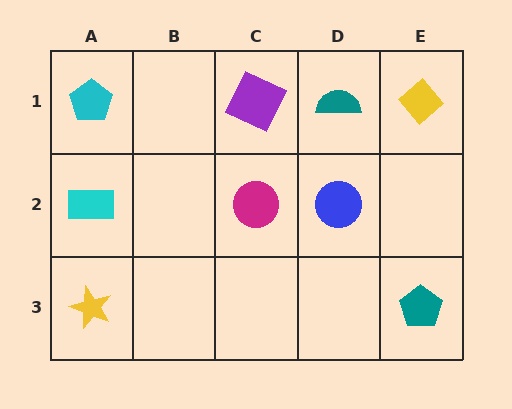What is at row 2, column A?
A cyan rectangle.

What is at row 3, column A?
A yellow star.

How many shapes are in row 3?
2 shapes.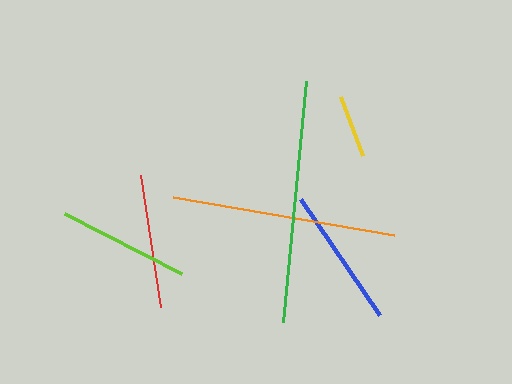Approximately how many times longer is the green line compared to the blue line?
The green line is approximately 1.7 times the length of the blue line.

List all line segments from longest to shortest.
From longest to shortest: green, orange, blue, red, lime, yellow.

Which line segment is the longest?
The green line is the longest at approximately 243 pixels.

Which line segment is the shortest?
The yellow line is the shortest at approximately 63 pixels.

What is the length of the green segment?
The green segment is approximately 243 pixels long.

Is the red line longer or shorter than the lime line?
The red line is longer than the lime line.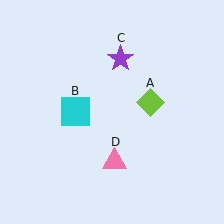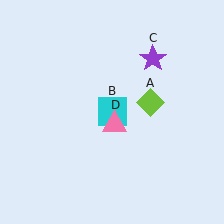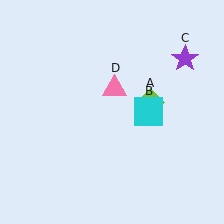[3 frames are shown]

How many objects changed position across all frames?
3 objects changed position: cyan square (object B), purple star (object C), pink triangle (object D).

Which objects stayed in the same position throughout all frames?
Lime diamond (object A) remained stationary.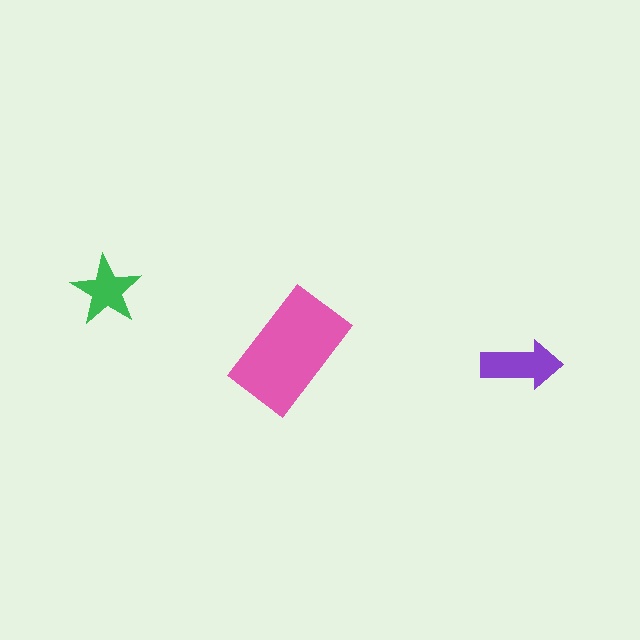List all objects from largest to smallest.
The pink rectangle, the purple arrow, the green star.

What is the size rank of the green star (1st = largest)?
3rd.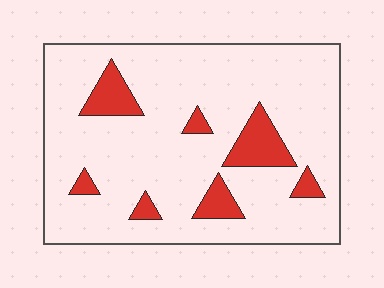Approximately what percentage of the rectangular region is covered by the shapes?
Approximately 15%.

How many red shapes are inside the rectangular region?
7.